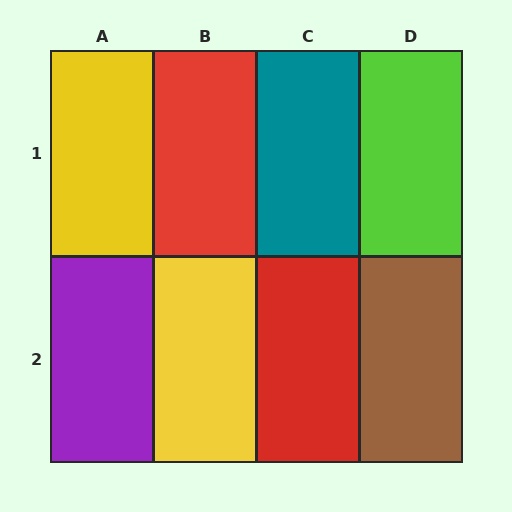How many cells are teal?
1 cell is teal.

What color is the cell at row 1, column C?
Teal.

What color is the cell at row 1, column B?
Red.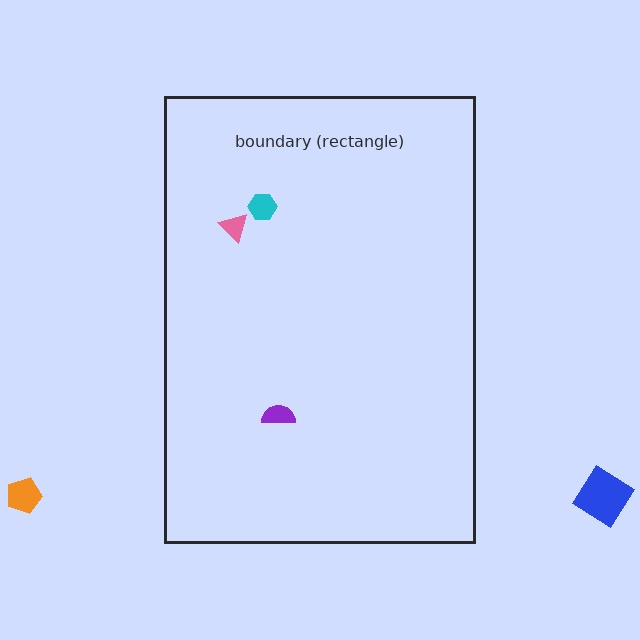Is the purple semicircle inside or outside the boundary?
Inside.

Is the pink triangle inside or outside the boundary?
Inside.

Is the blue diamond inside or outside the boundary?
Outside.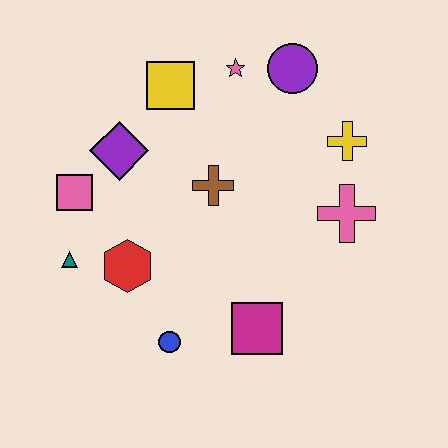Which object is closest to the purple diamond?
The pink square is closest to the purple diamond.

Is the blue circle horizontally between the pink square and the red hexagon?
No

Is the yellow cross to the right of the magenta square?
Yes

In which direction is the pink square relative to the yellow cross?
The pink square is to the left of the yellow cross.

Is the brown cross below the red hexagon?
No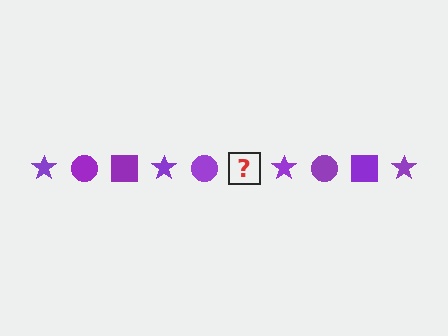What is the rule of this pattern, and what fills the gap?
The rule is that the pattern cycles through star, circle, square shapes in purple. The gap should be filled with a purple square.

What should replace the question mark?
The question mark should be replaced with a purple square.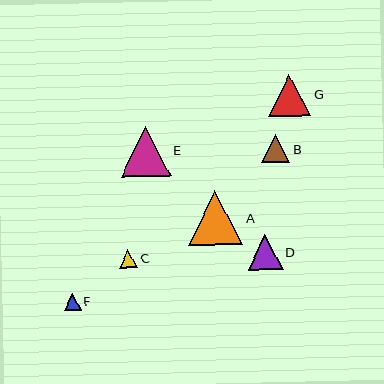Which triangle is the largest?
Triangle A is the largest with a size of approximately 54 pixels.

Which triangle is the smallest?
Triangle F is the smallest with a size of approximately 17 pixels.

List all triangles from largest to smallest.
From largest to smallest: A, E, G, D, B, C, F.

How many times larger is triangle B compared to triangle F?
Triangle B is approximately 1.7 times the size of triangle F.